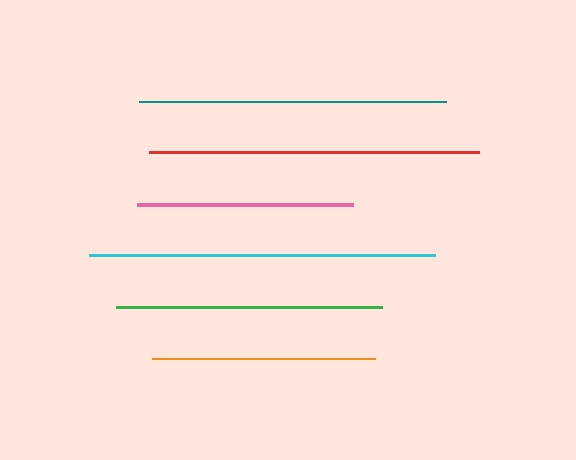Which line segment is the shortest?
The pink line is the shortest at approximately 216 pixels.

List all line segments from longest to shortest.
From longest to shortest: cyan, red, teal, green, orange, pink.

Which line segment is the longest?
The cyan line is the longest at approximately 346 pixels.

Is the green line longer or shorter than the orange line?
The green line is longer than the orange line.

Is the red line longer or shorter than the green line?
The red line is longer than the green line.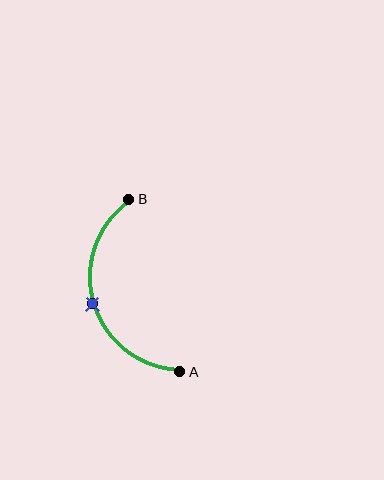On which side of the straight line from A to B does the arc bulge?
The arc bulges to the left of the straight line connecting A and B.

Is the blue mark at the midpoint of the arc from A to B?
Yes. The blue mark lies on the arc at equal arc-length from both A and B — it is the arc midpoint.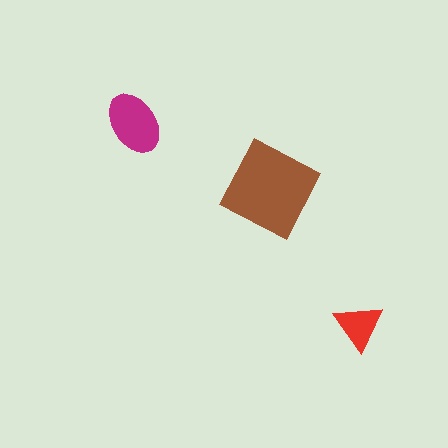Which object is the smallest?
The red triangle.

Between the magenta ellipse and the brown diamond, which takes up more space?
The brown diamond.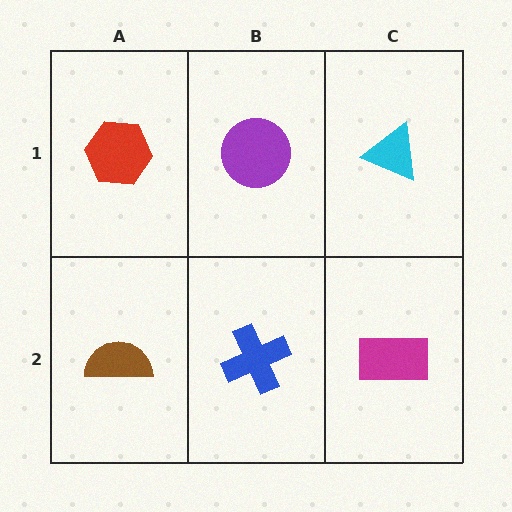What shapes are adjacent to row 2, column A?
A red hexagon (row 1, column A), a blue cross (row 2, column B).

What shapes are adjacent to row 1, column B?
A blue cross (row 2, column B), a red hexagon (row 1, column A), a cyan triangle (row 1, column C).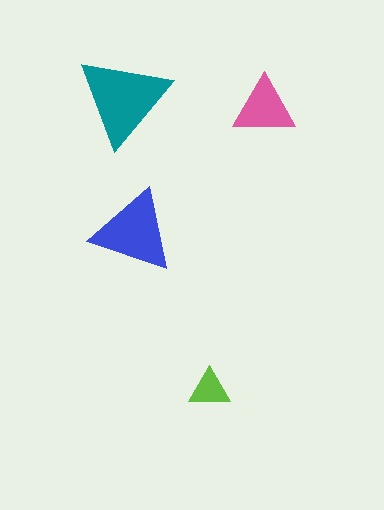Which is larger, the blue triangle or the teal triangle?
The teal one.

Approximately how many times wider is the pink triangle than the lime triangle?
About 1.5 times wider.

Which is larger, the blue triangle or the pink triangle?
The blue one.